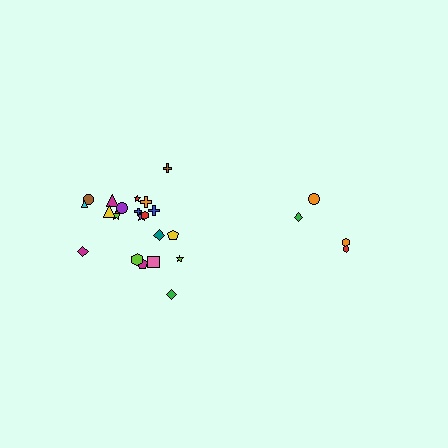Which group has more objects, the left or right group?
The left group.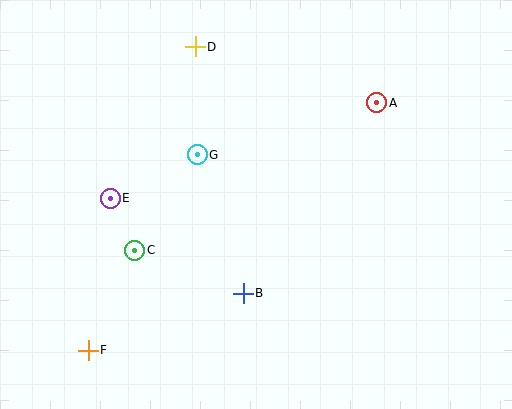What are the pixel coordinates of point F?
Point F is at (88, 350).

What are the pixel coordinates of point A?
Point A is at (377, 103).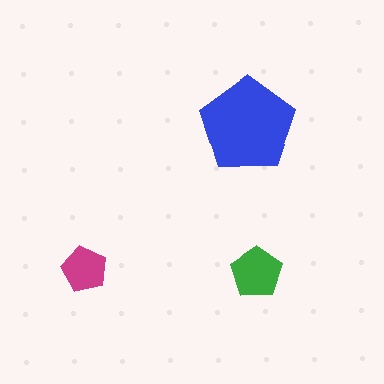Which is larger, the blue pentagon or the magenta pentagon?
The blue one.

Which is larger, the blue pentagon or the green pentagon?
The blue one.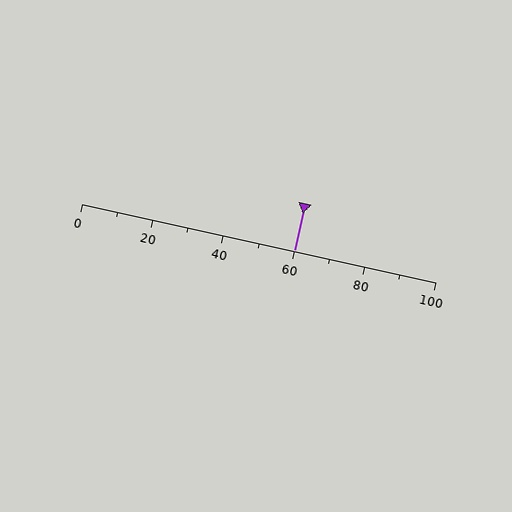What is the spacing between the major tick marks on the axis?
The major ticks are spaced 20 apart.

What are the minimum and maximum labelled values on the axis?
The axis runs from 0 to 100.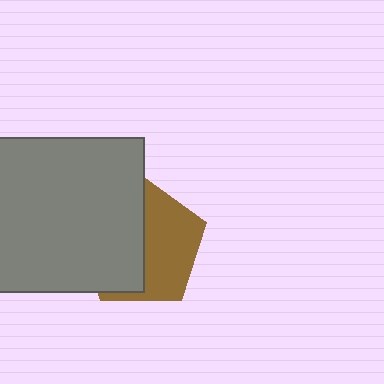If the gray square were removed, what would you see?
You would see the complete brown pentagon.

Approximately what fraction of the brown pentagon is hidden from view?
Roughly 52% of the brown pentagon is hidden behind the gray square.